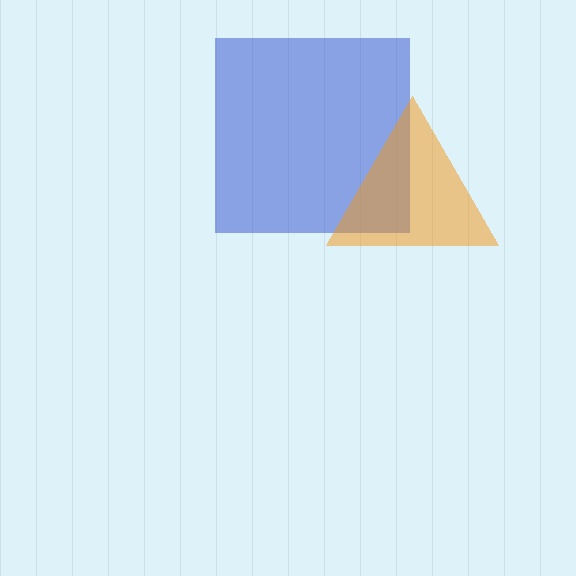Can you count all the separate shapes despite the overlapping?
Yes, there are 2 separate shapes.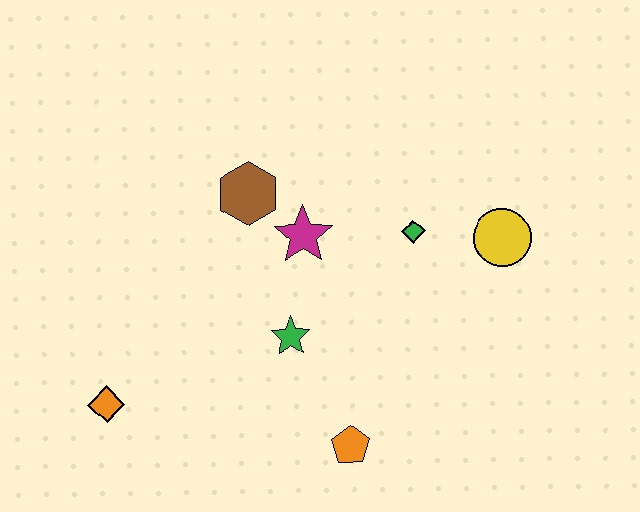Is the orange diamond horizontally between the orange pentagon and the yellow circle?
No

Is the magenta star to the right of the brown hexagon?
Yes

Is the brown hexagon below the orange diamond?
No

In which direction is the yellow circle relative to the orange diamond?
The yellow circle is to the right of the orange diamond.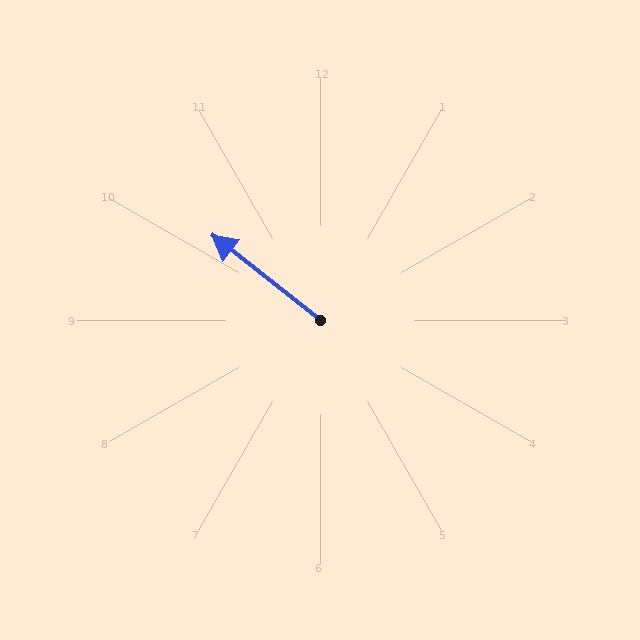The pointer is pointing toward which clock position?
Roughly 10 o'clock.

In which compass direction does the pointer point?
Northwest.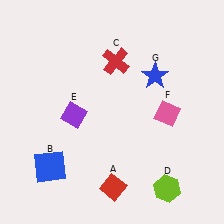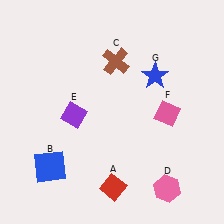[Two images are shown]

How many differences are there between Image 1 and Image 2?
There are 2 differences between the two images.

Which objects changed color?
C changed from red to brown. D changed from lime to pink.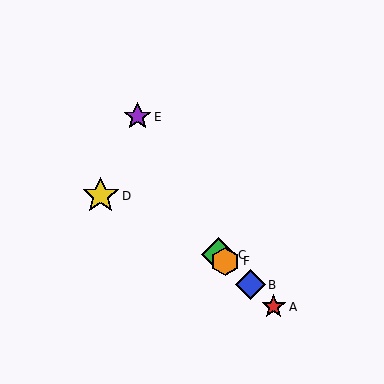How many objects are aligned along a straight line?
4 objects (A, B, C, F) are aligned along a straight line.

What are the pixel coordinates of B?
Object B is at (250, 285).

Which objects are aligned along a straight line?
Objects A, B, C, F are aligned along a straight line.